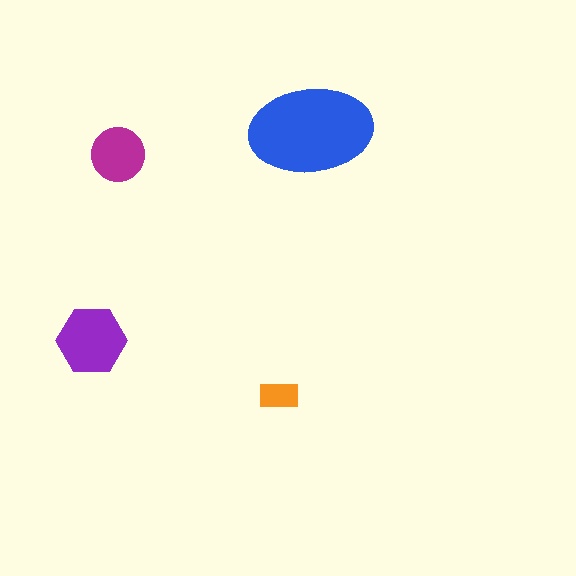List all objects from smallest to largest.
The orange rectangle, the magenta circle, the purple hexagon, the blue ellipse.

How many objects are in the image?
There are 4 objects in the image.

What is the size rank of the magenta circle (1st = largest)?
3rd.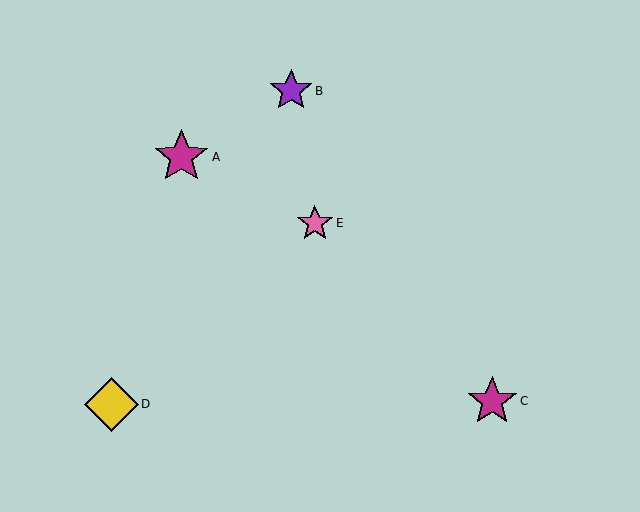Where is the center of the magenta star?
The center of the magenta star is at (492, 401).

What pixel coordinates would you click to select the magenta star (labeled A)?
Click at (181, 157) to select the magenta star A.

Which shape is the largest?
The magenta star (labeled A) is the largest.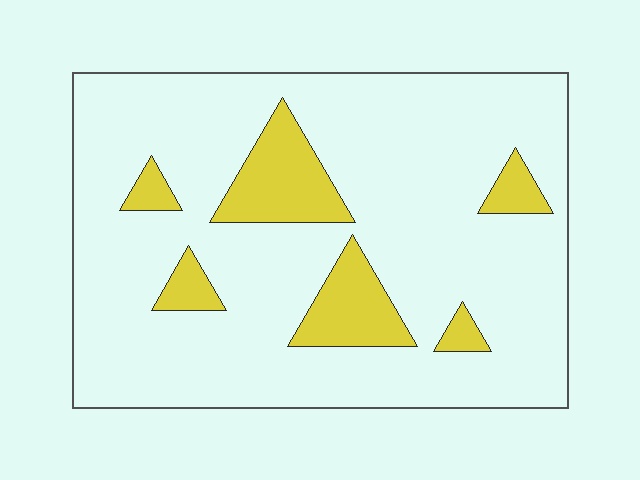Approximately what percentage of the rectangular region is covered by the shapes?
Approximately 15%.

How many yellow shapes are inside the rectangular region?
6.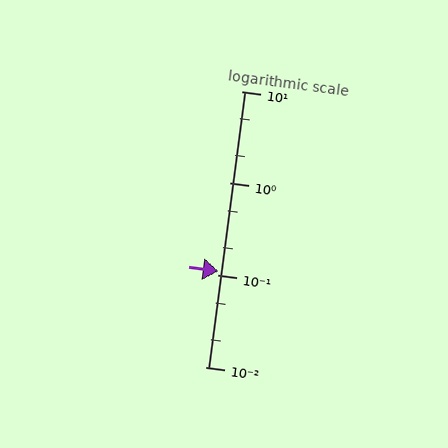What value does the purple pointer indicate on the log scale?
The pointer indicates approximately 0.11.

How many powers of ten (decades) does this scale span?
The scale spans 3 decades, from 0.01 to 10.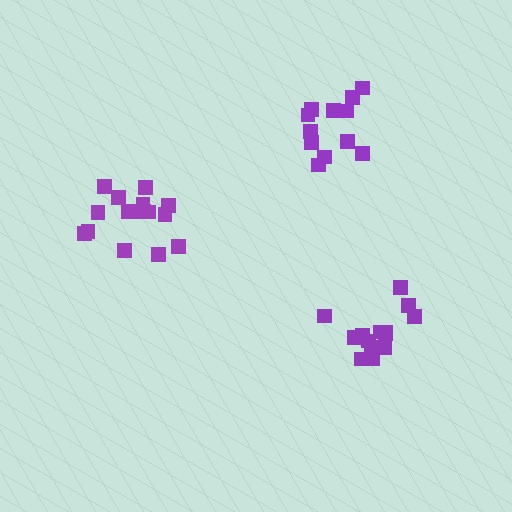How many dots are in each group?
Group 1: 15 dots, Group 2: 14 dots, Group 3: 12 dots (41 total).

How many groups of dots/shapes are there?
There are 3 groups.